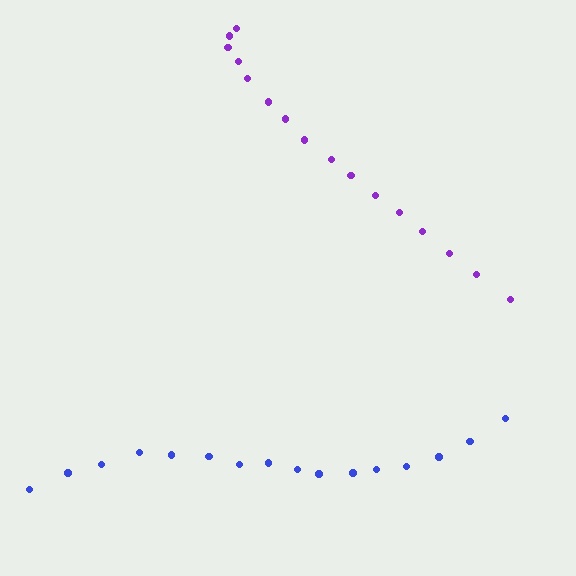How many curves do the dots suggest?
There are 2 distinct paths.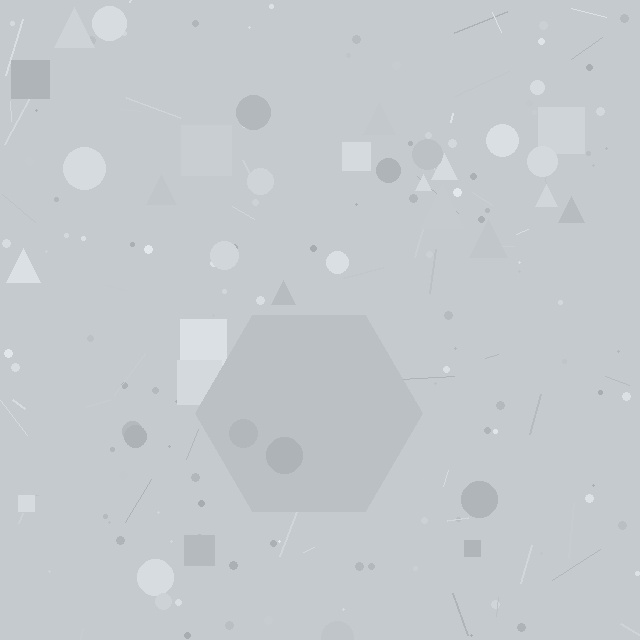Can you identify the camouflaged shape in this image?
The camouflaged shape is a hexagon.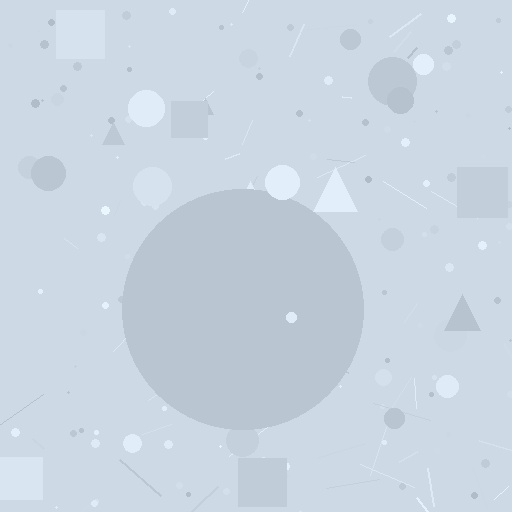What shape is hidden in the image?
A circle is hidden in the image.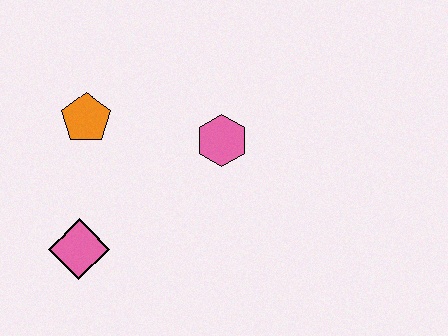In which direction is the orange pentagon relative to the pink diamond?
The orange pentagon is above the pink diamond.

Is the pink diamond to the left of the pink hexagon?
Yes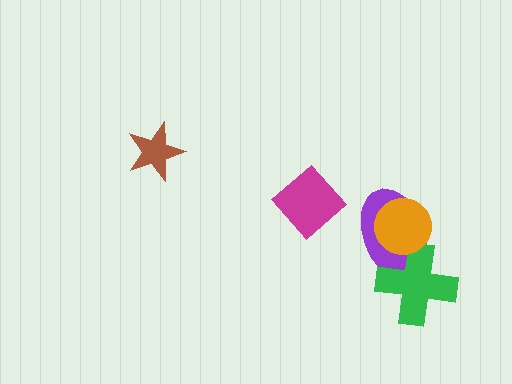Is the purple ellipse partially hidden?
Yes, it is partially covered by another shape.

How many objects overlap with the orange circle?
2 objects overlap with the orange circle.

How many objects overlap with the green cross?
2 objects overlap with the green cross.